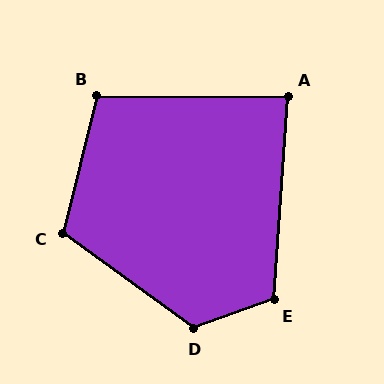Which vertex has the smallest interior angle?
A, at approximately 86 degrees.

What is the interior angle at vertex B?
Approximately 104 degrees (obtuse).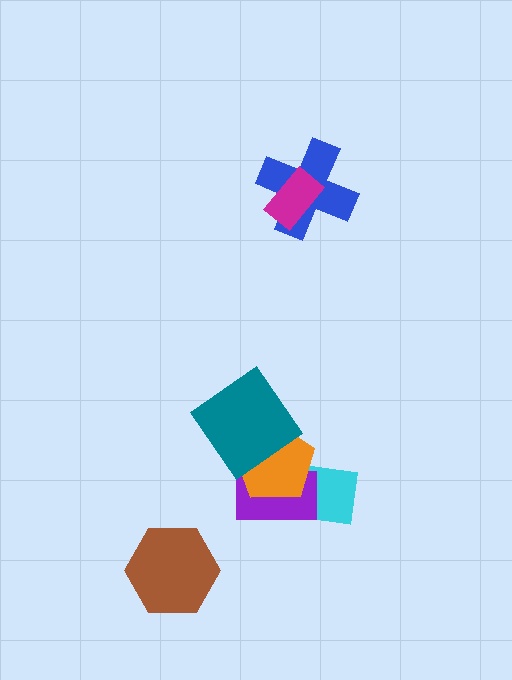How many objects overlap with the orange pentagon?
3 objects overlap with the orange pentagon.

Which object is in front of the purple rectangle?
The orange pentagon is in front of the purple rectangle.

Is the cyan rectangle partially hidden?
Yes, it is partially covered by another shape.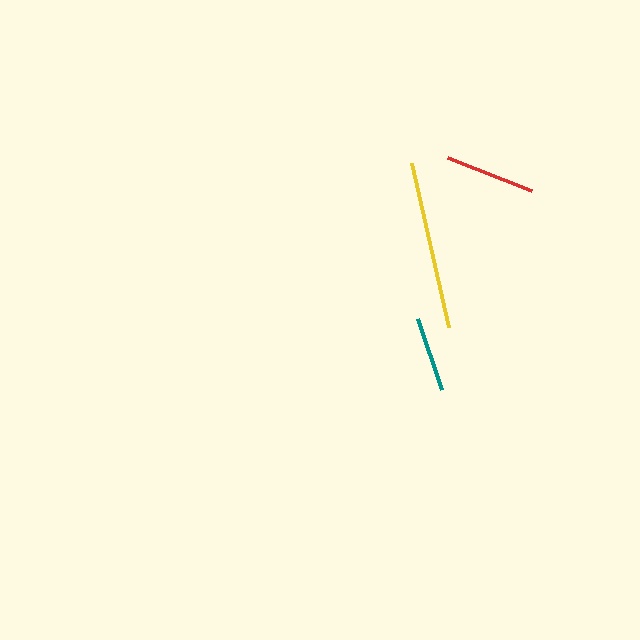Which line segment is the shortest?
The teal line is the shortest at approximately 75 pixels.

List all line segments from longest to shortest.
From longest to shortest: yellow, red, teal.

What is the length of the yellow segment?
The yellow segment is approximately 168 pixels long.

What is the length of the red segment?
The red segment is approximately 90 pixels long.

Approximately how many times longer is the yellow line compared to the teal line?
The yellow line is approximately 2.2 times the length of the teal line.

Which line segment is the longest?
The yellow line is the longest at approximately 168 pixels.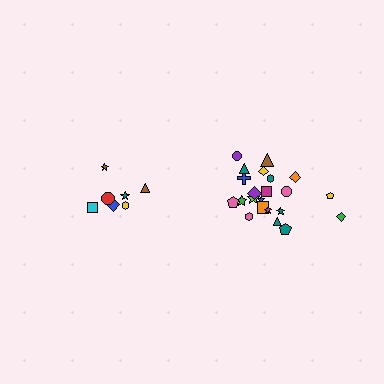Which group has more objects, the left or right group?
The right group.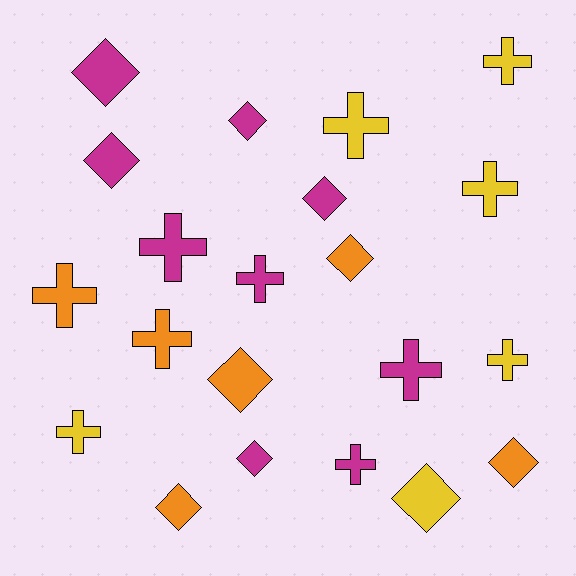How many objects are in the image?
There are 21 objects.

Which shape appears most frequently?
Cross, with 11 objects.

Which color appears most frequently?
Magenta, with 9 objects.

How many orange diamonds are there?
There are 4 orange diamonds.